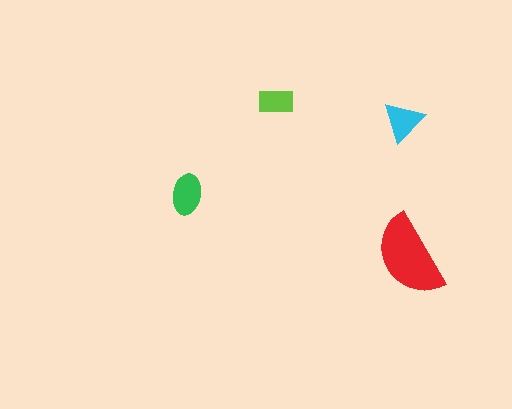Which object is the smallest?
The lime rectangle.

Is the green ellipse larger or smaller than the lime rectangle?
Larger.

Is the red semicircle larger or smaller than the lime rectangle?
Larger.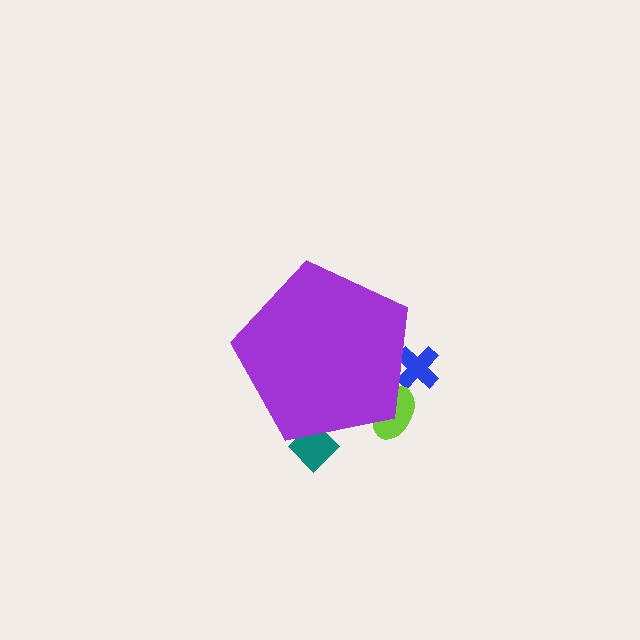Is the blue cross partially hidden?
Yes, the blue cross is partially hidden behind the purple pentagon.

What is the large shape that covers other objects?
A purple pentagon.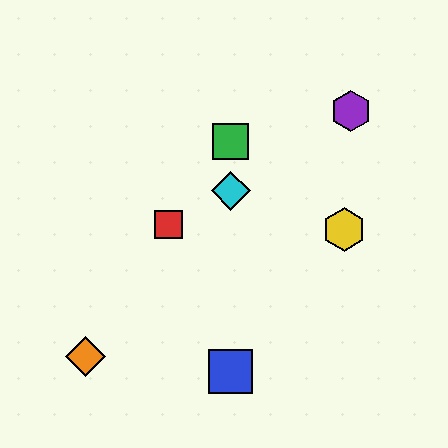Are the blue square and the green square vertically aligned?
Yes, both are at x≈231.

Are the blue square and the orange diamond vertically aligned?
No, the blue square is at x≈231 and the orange diamond is at x≈85.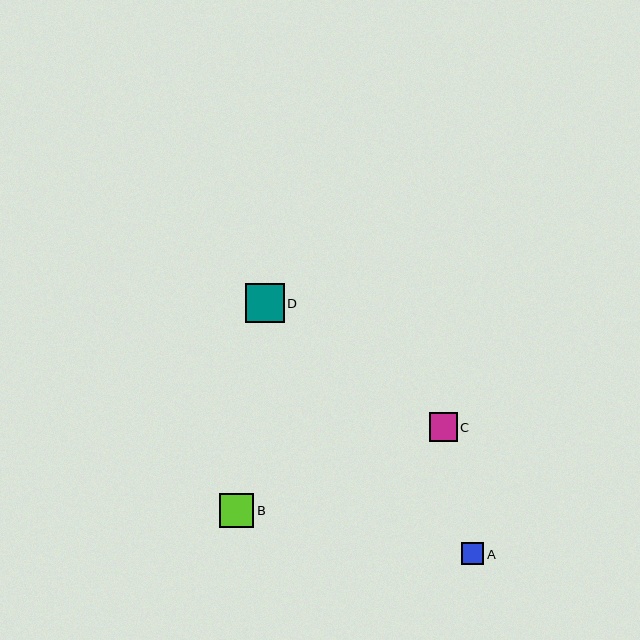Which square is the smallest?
Square A is the smallest with a size of approximately 22 pixels.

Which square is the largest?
Square D is the largest with a size of approximately 39 pixels.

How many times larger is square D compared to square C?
Square D is approximately 1.4 times the size of square C.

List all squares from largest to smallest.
From largest to smallest: D, B, C, A.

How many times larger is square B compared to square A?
Square B is approximately 1.6 times the size of square A.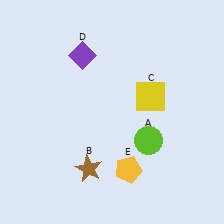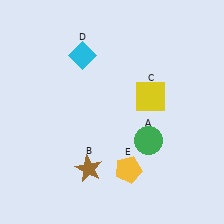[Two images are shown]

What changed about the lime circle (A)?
In Image 1, A is lime. In Image 2, it changed to green.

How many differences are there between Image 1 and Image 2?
There are 2 differences between the two images.